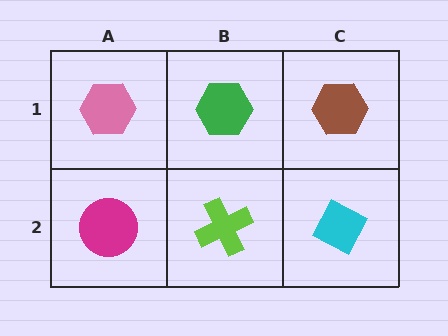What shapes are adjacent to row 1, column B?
A lime cross (row 2, column B), a pink hexagon (row 1, column A), a brown hexagon (row 1, column C).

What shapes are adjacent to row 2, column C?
A brown hexagon (row 1, column C), a lime cross (row 2, column B).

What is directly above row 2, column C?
A brown hexagon.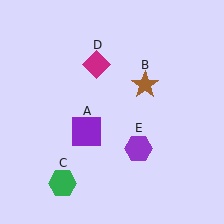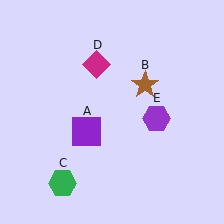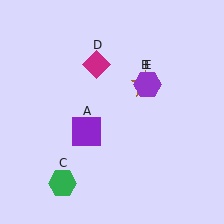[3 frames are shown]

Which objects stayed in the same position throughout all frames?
Purple square (object A) and brown star (object B) and green hexagon (object C) and magenta diamond (object D) remained stationary.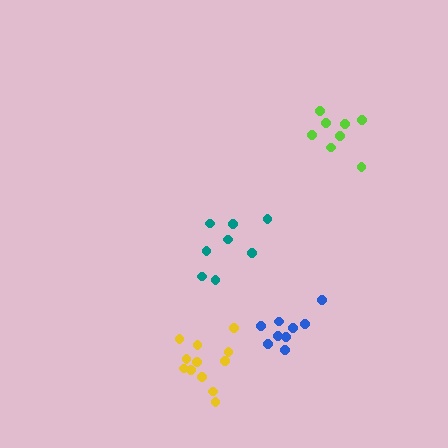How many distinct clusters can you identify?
There are 4 distinct clusters.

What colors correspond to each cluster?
The clusters are colored: lime, yellow, teal, blue.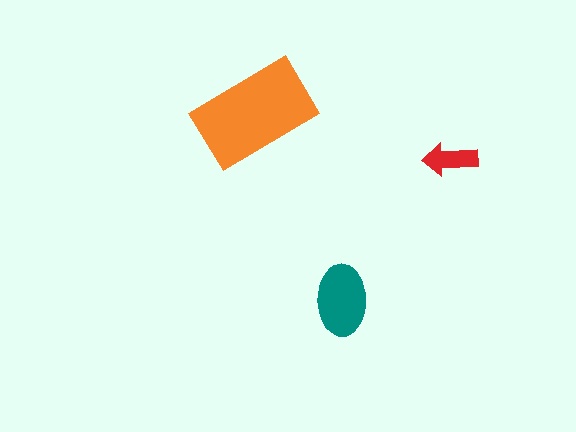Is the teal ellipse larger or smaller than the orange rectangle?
Smaller.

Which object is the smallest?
The red arrow.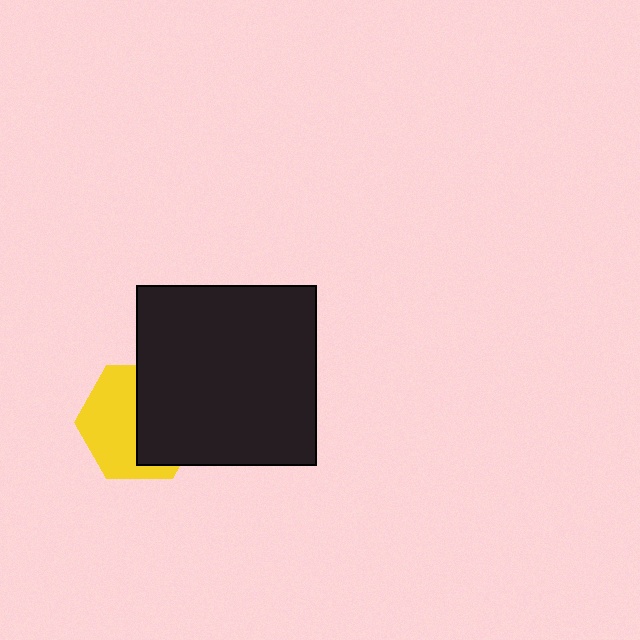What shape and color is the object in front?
The object in front is a black square.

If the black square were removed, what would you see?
You would see the complete yellow hexagon.